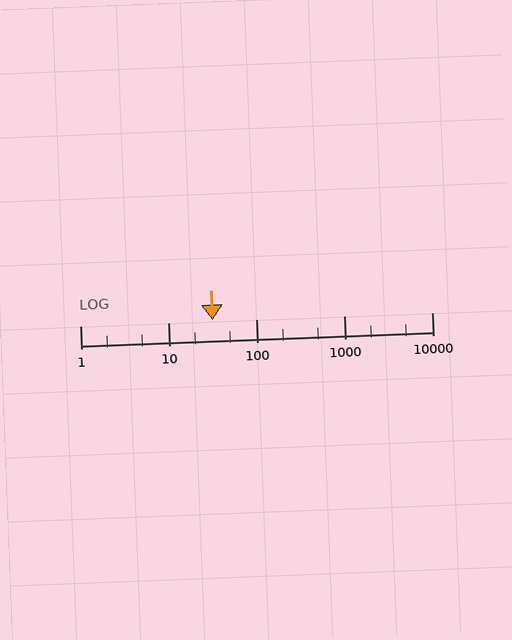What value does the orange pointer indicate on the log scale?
The pointer indicates approximately 32.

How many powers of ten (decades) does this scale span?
The scale spans 4 decades, from 1 to 10000.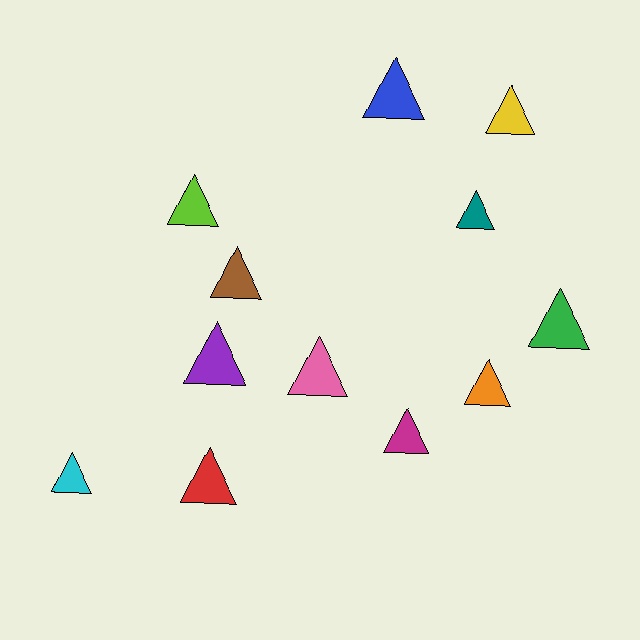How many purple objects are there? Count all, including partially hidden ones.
There is 1 purple object.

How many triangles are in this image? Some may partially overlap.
There are 12 triangles.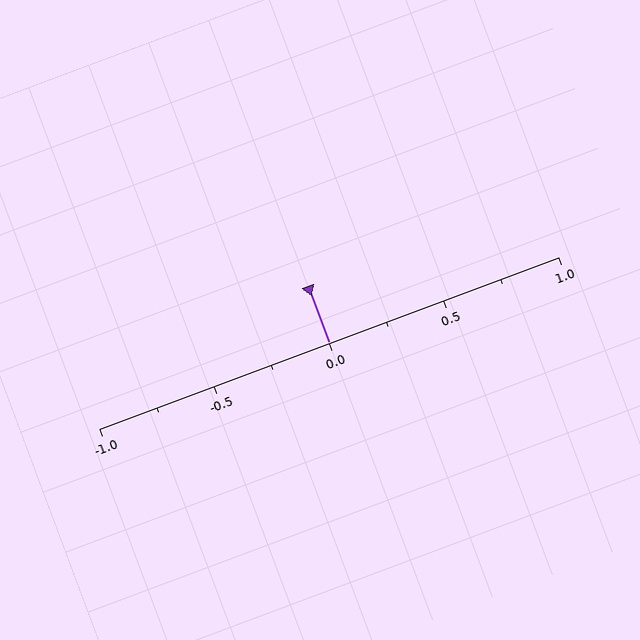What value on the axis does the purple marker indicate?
The marker indicates approximately 0.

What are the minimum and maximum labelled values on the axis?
The axis runs from -1.0 to 1.0.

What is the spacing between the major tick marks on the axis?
The major ticks are spaced 0.5 apart.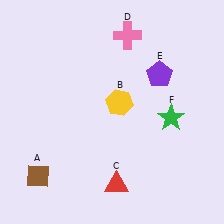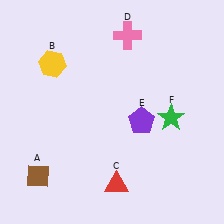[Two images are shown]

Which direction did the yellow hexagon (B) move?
The yellow hexagon (B) moved left.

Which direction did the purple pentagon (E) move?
The purple pentagon (E) moved down.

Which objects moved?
The objects that moved are: the yellow hexagon (B), the purple pentagon (E).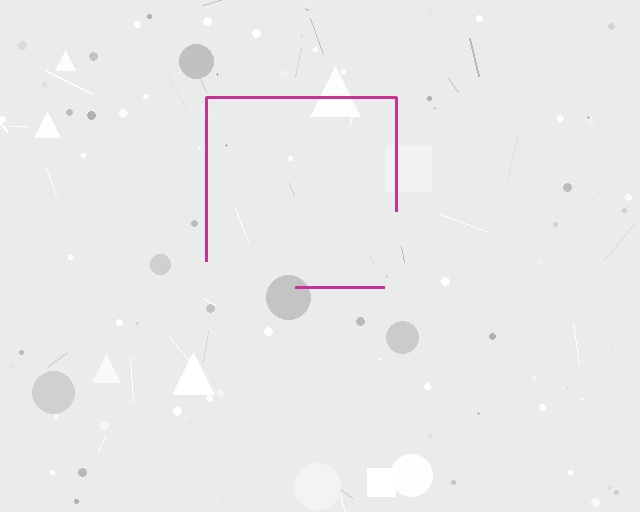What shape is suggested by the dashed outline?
The dashed outline suggests a square.